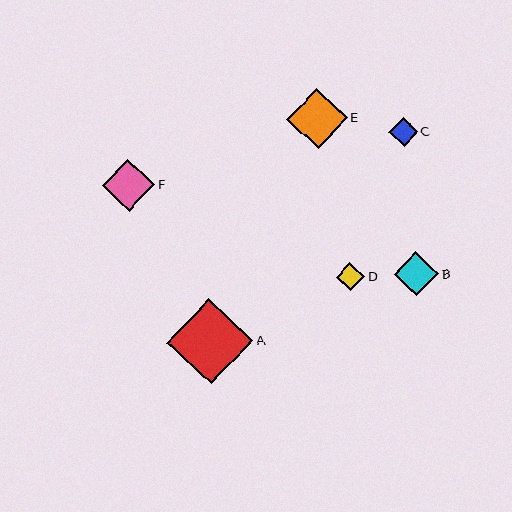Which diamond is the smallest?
Diamond D is the smallest with a size of approximately 28 pixels.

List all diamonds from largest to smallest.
From largest to smallest: A, E, F, B, C, D.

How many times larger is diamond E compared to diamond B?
Diamond E is approximately 1.4 times the size of diamond B.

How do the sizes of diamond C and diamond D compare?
Diamond C and diamond D are approximately the same size.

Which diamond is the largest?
Diamond A is the largest with a size of approximately 86 pixels.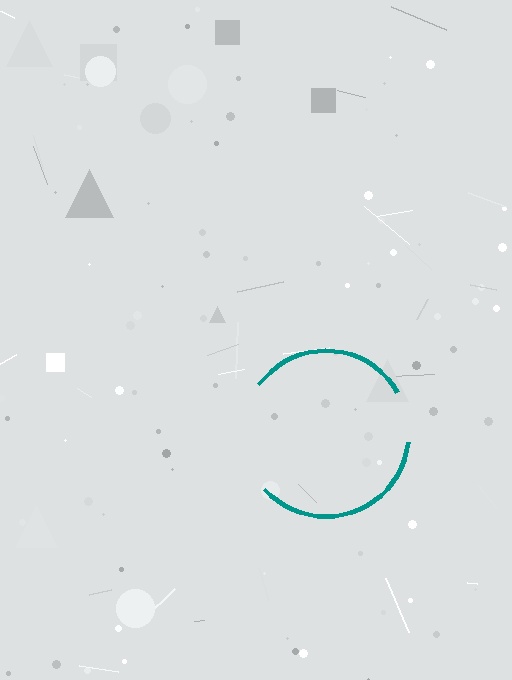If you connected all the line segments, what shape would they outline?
They would outline a circle.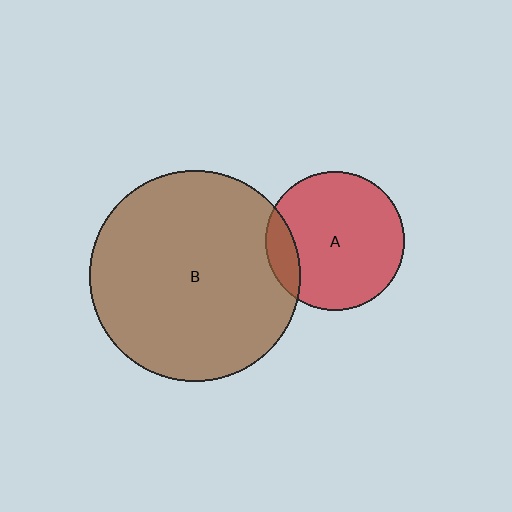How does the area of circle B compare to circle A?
Approximately 2.3 times.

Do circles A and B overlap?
Yes.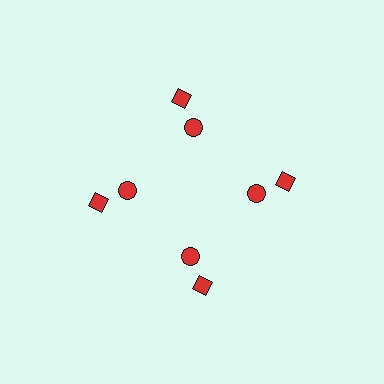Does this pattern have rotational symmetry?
Yes, this pattern has 4-fold rotational symmetry. It looks the same after rotating 90 degrees around the center.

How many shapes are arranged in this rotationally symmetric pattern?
There are 8 shapes, arranged in 4 groups of 2.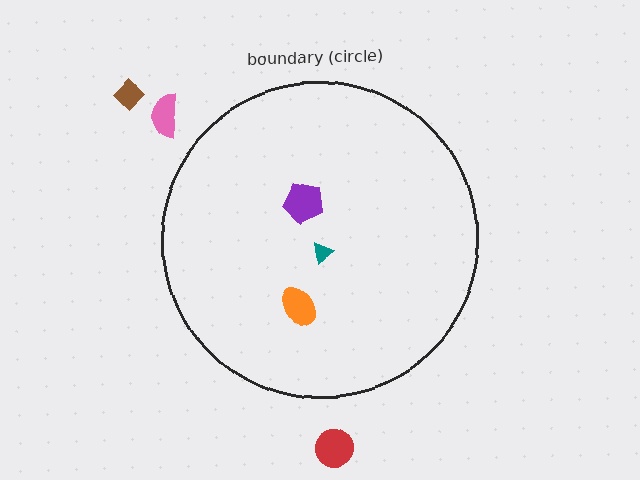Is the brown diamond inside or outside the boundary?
Outside.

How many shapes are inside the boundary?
3 inside, 3 outside.